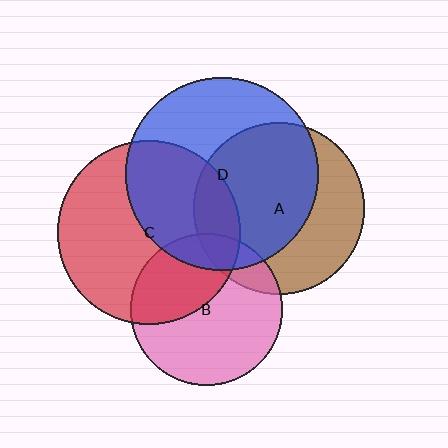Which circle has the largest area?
Circle D (blue).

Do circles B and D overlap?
Yes.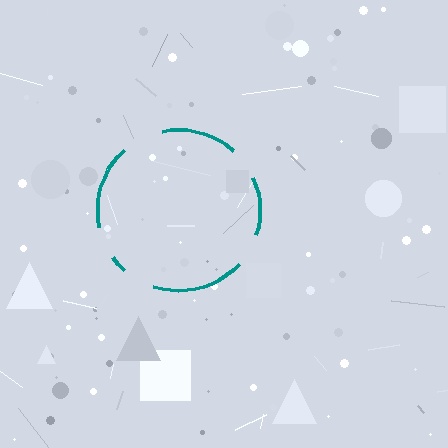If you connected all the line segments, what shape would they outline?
They would outline a circle.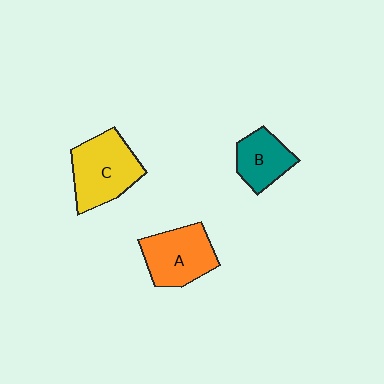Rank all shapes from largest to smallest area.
From largest to smallest: C (yellow), A (orange), B (teal).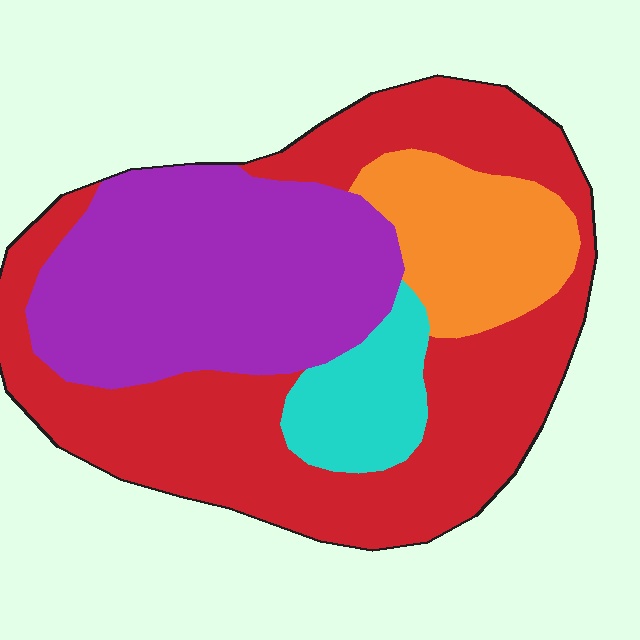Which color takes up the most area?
Red, at roughly 45%.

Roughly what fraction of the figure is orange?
Orange covers 13% of the figure.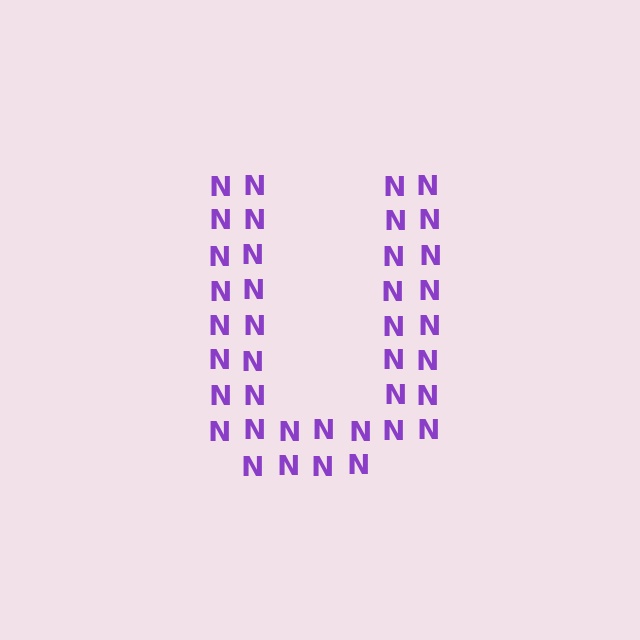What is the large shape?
The large shape is the letter U.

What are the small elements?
The small elements are letter N's.